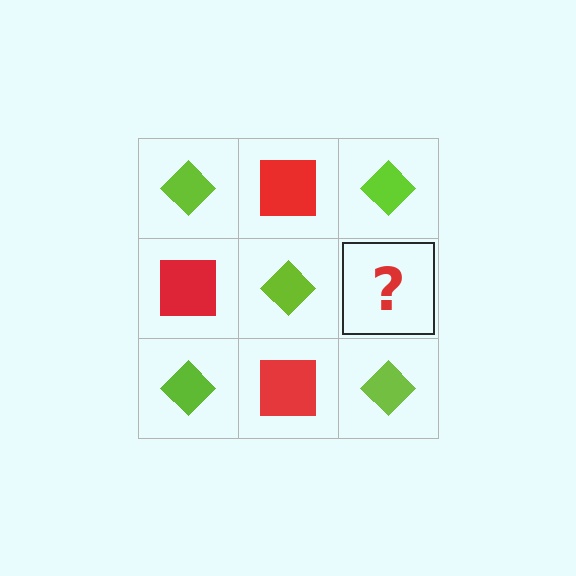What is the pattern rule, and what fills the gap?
The rule is that it alternates lime diamond and red square in a checkerboard pattern. The gap should be filled with a red square.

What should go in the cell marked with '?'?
The missing cell should contain a red square.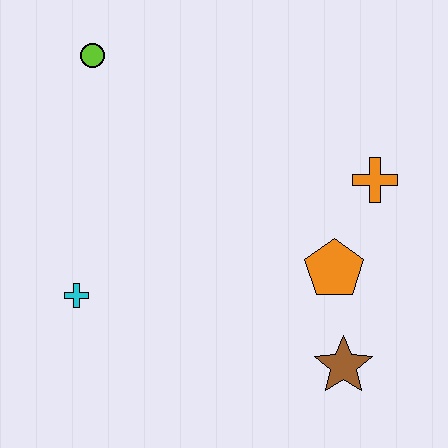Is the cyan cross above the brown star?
Yes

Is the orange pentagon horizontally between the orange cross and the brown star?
No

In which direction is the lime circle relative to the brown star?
The lime circle is above the brown star.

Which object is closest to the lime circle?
The cyan cross is closest to the lime circle.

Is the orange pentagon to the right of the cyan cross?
Yes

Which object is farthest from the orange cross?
The cyan cross is farthest from the orange cross.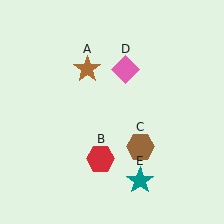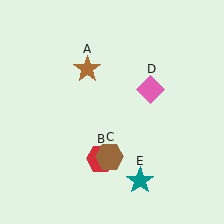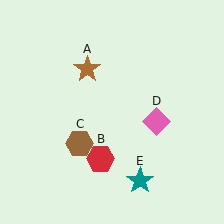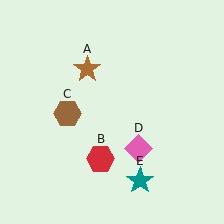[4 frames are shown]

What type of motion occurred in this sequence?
The brown hexagon (object C), pink diamond (object D) rotated clockwise around the center of the scene.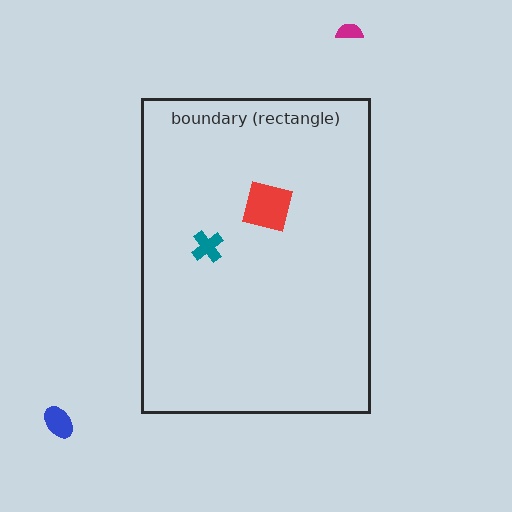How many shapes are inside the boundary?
2 inside, 2 outside.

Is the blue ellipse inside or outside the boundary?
Outside.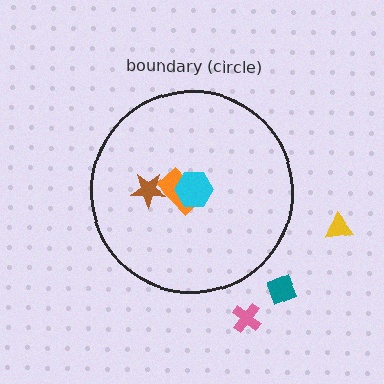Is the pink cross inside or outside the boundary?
Outside.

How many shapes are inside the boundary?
3 inside, 3 outside.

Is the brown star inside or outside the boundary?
Inside.